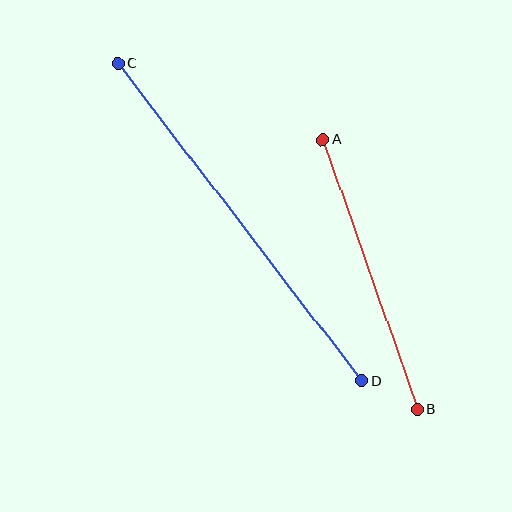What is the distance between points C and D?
The distance is approximately 400 pixels.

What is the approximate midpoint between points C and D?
The midpoint is at approximately (240, 222) pixels.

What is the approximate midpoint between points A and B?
The midpoint is at approximately (370, 275) pixels.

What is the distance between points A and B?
The distance is approximately 285 pixels.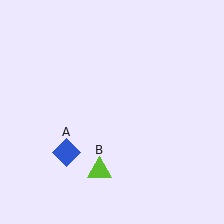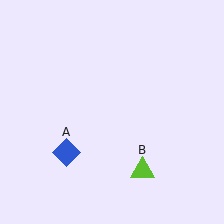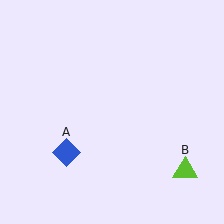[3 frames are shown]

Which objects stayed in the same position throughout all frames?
Blue diamond (object A) remained stationary.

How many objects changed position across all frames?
1 object changed position: lime triangle (object B).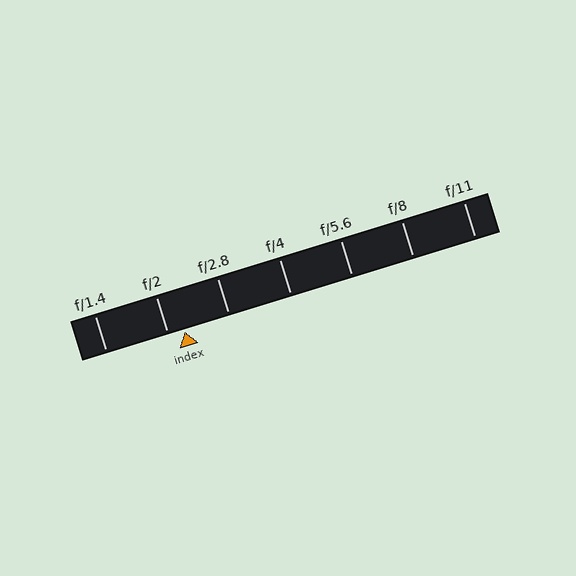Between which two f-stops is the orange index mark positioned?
The index mark is between f/2 and f/2.8.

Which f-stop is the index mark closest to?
The index mark is closest to f/2.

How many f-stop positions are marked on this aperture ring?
There are 7 f-stop positions marked.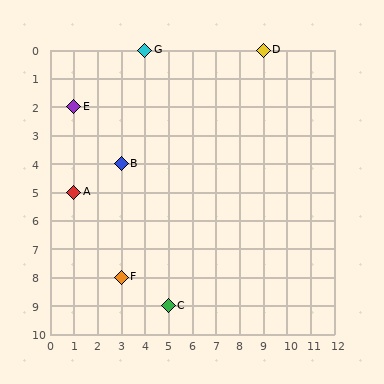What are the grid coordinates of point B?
Point B is at grid coordinates (3, 4).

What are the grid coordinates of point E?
Point E is at grid coordinates (1, 2).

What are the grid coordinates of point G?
Point G is at grid coordinates (4, 0).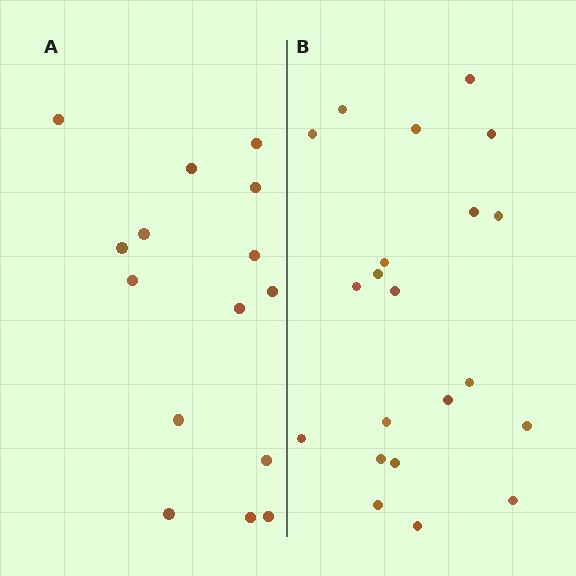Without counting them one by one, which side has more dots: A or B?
Region B (the right region) has more dots.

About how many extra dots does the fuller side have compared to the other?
Region B has about 6 more dots than region A.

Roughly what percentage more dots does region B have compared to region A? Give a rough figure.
About 40% more.